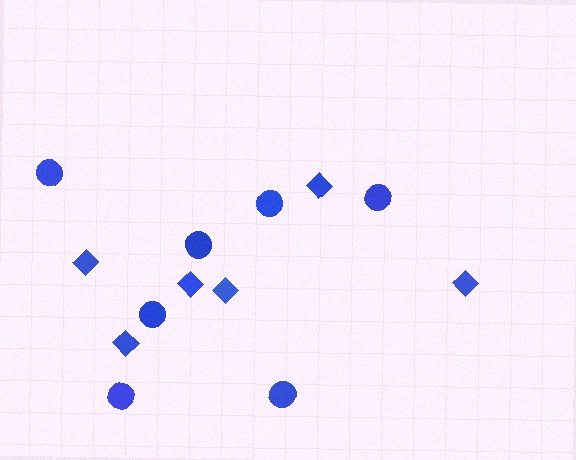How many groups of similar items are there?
There are 2 groups: one group of diamonds (6) and one group of circles (7).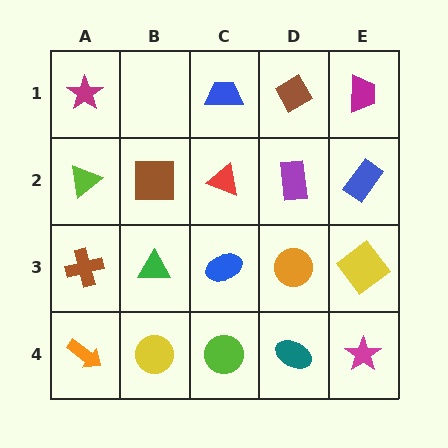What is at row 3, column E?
A yellow diamond.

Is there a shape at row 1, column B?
No, that cell is empty.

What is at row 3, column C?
A blue ellipse.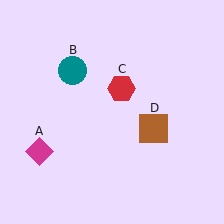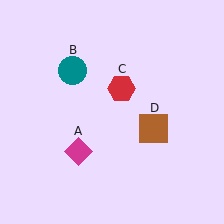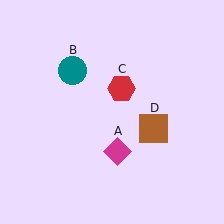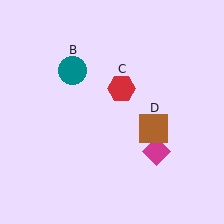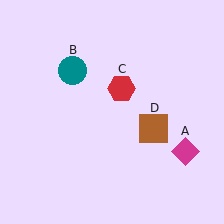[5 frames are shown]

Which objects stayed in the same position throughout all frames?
Teal circle (object B) and red hexagon (object C) and brown square (object D) remained stationary.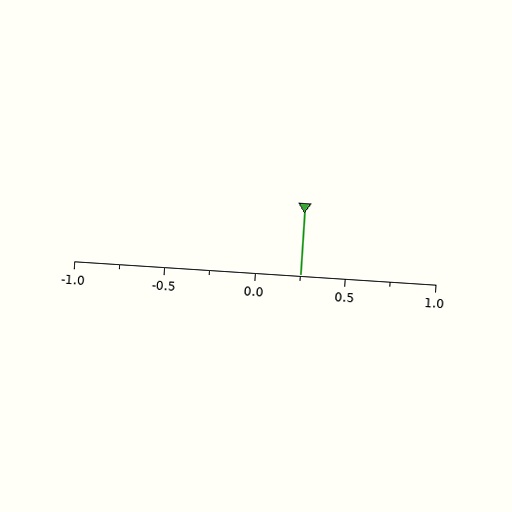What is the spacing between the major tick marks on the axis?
The major ticks are spaced 0.5 apart.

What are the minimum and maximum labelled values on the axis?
The axis runs from -1.0 to 1.0.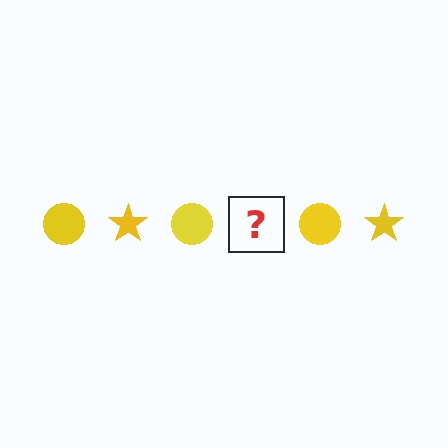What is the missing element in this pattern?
The missing element is a yellow star.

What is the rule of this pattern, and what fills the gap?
The rule is that the pattern cycles through circle, star shapes in yellow. The gap should be filled with a yellow star.